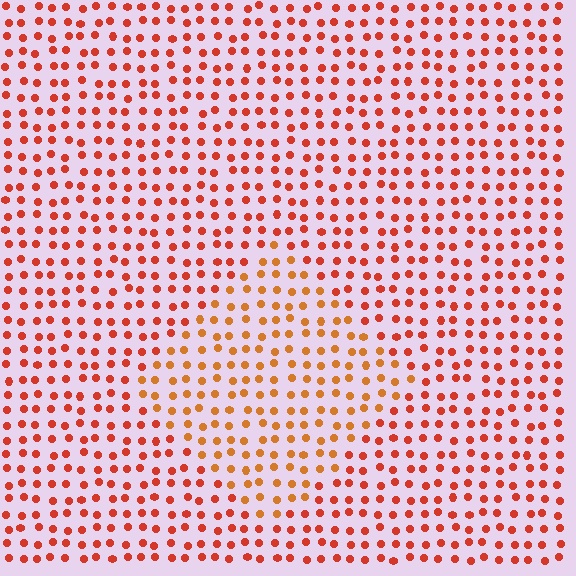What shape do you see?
I see a diamond.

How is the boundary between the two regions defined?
The boundary is defined purely by a slight shift in hue (about 23 degrees). Spacing, size, and orientation are identical on both sides.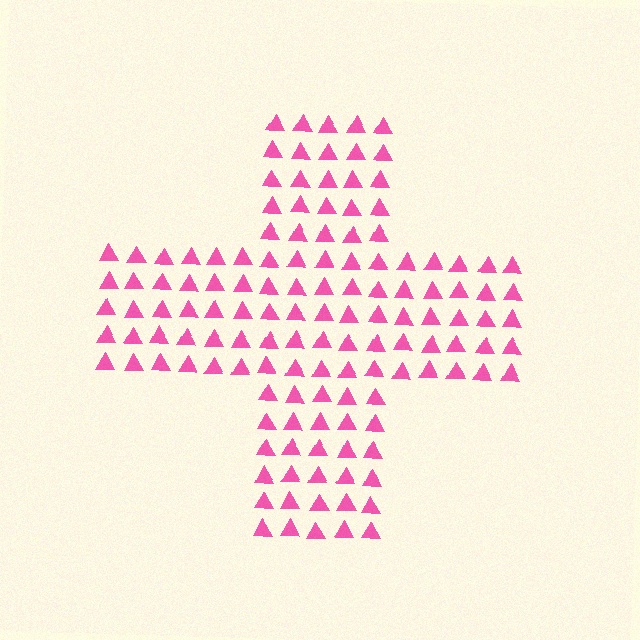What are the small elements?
The small elements are triangles.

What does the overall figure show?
The overall figure shows a cross.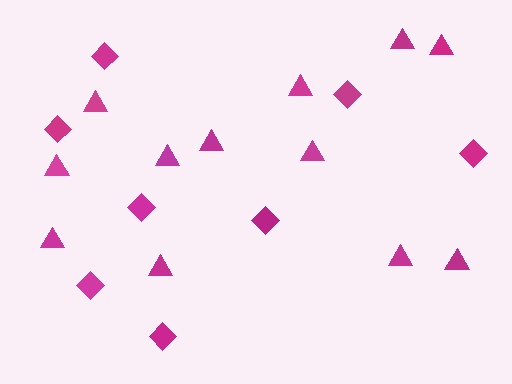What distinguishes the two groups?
There are 2 groups: one group of diamonds (8) and one group of triangles (12).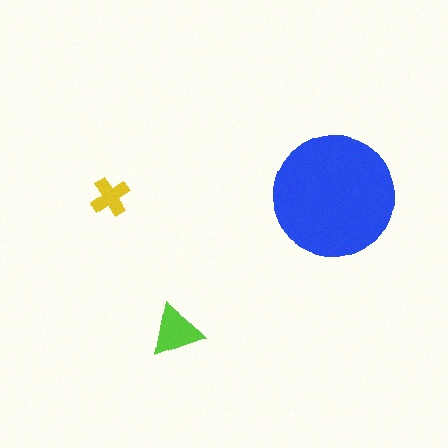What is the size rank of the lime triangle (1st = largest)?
2nd.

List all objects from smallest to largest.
The yellow cross, the lime triangle, the blue circle.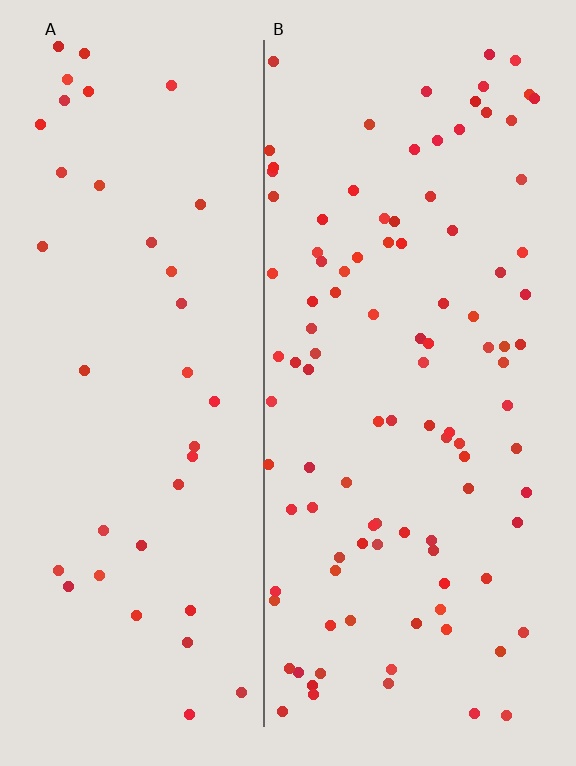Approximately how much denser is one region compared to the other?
Approximately 2.7× — region B over region A.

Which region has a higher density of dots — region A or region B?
B (the right).